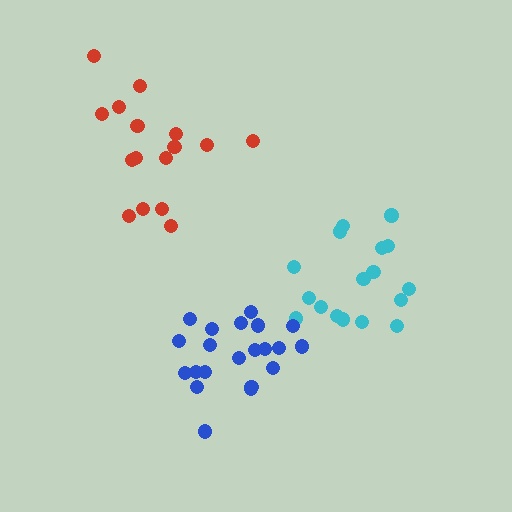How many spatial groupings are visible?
There are 3 spatial groupings.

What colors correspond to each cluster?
The clusters are colored: cyan, blue, red.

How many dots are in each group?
Group 1: 17 dots, Group 2: 21 dots, Group 3: 16 dots (54 total).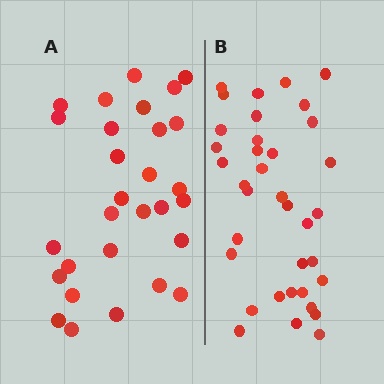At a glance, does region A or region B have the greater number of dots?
Region B (the right region) has more dots.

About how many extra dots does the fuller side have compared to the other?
Region B has roughly 8 or so more dots than region A.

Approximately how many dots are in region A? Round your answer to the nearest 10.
About 30 dots. (The exact count is 29, which rounds to 30.)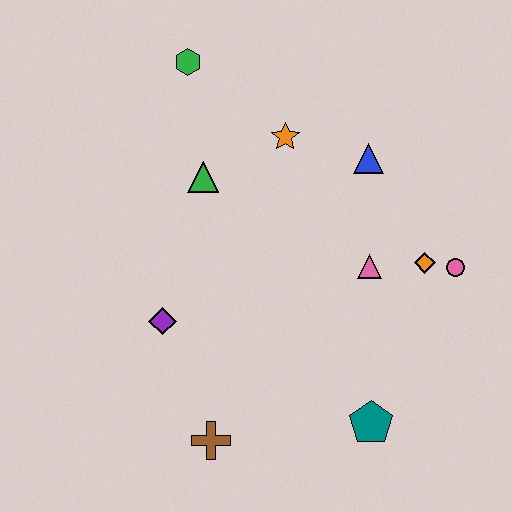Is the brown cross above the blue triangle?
No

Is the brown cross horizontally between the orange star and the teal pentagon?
No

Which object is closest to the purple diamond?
The brown cross is closest to the purple diamond.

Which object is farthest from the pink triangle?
The green hexagon is farthest from the pink triangle.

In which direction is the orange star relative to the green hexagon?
The orange star is to the right of the green hexagon.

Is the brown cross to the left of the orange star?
Yes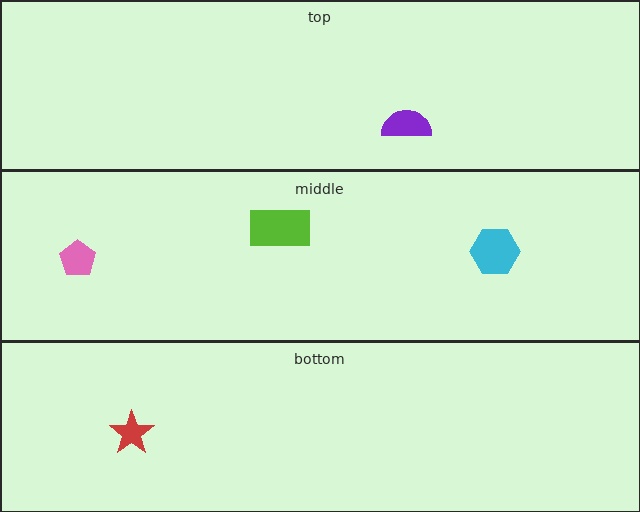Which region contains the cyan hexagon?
The middle region.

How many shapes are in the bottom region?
1.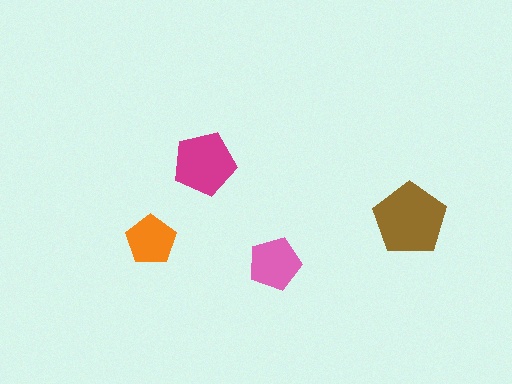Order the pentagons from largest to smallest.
the brown one, the magenta one, the pink one, the orange one.